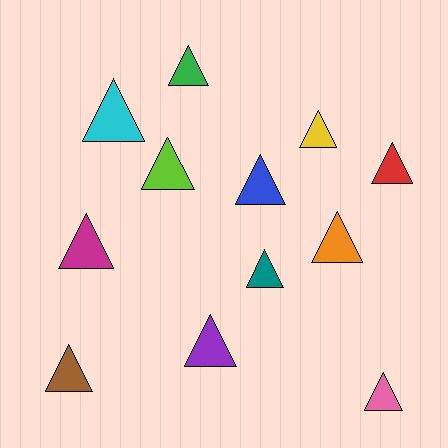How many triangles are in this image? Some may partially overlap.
There are 12 triangles.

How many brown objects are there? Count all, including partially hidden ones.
There is 1 brown object.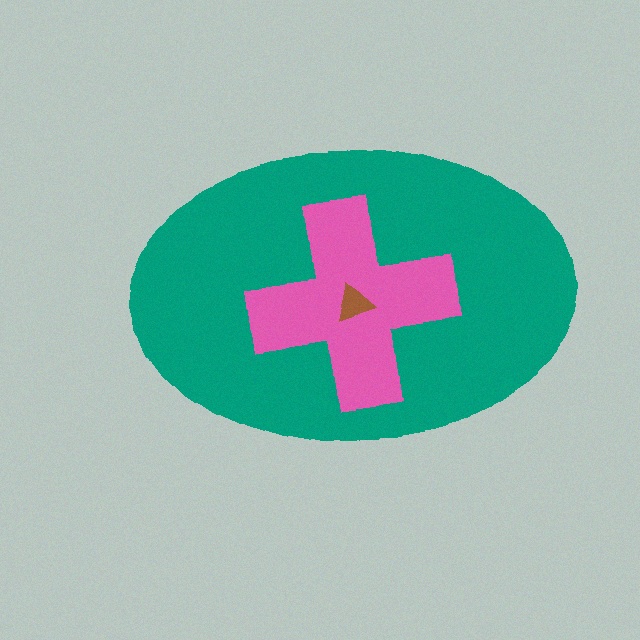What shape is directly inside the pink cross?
The brown triangle.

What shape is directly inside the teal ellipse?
The pink cross.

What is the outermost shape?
The teal ellipse.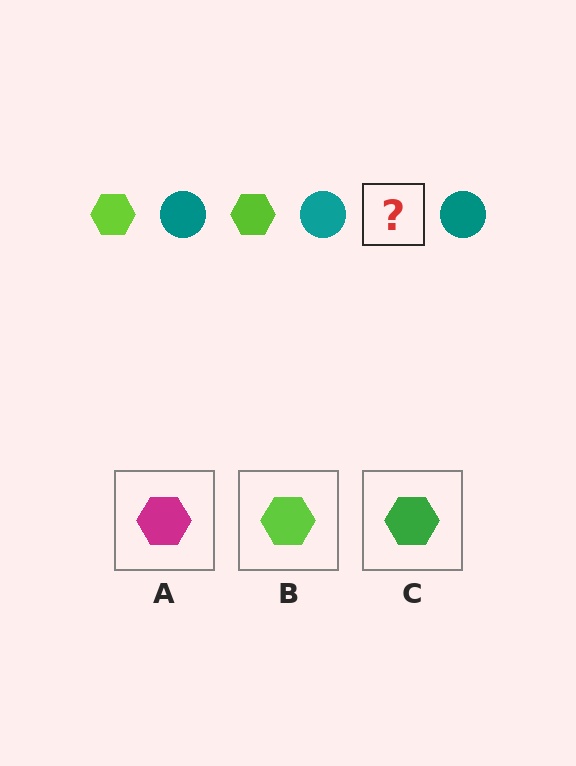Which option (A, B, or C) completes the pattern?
B.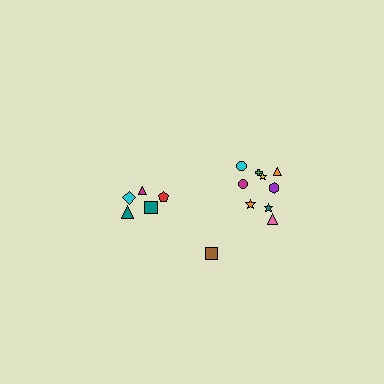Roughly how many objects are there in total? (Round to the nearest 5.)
Roughly 15 objects in total.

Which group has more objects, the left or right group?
The right group.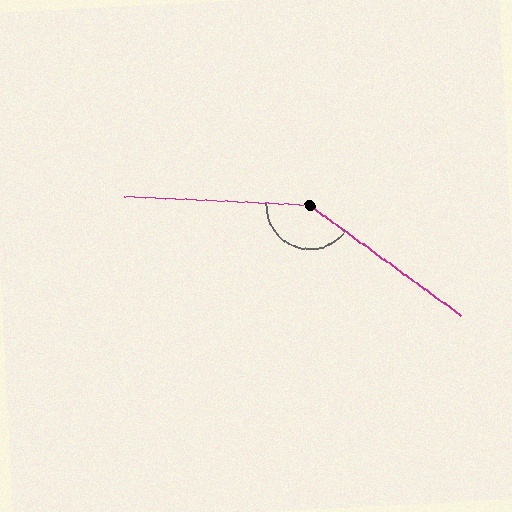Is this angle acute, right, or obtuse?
It is obtuse.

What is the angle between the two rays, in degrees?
Approximately 147 degrees.